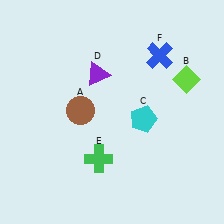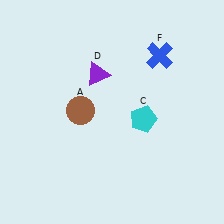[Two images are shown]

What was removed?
The lime diamond (B), the green cross (E) were removed in Image 2.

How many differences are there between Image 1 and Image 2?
There are 2 differences between the two images.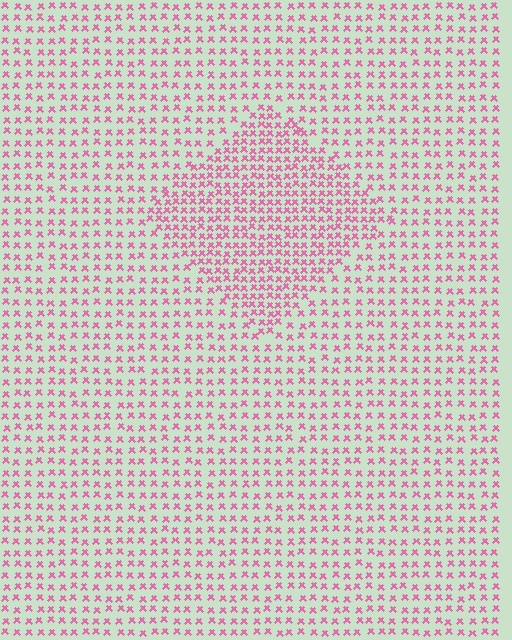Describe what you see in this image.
The image contains small pink elements arranged at two different densities. A diamond-shaped region is visible where the elements are more densely packed than the surrounding area.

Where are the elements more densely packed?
The elements are more densely packed inside the diamond boundary.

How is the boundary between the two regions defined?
The boundary is defined by a change in element density (approximately 1.8x ratio). All elements are the same color, size, and shape.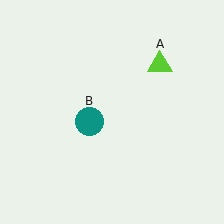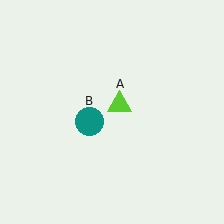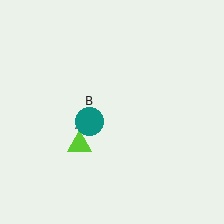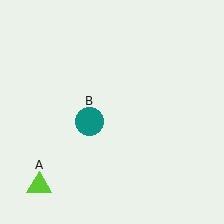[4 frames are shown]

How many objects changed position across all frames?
1 object changed position: lime triangle (object A).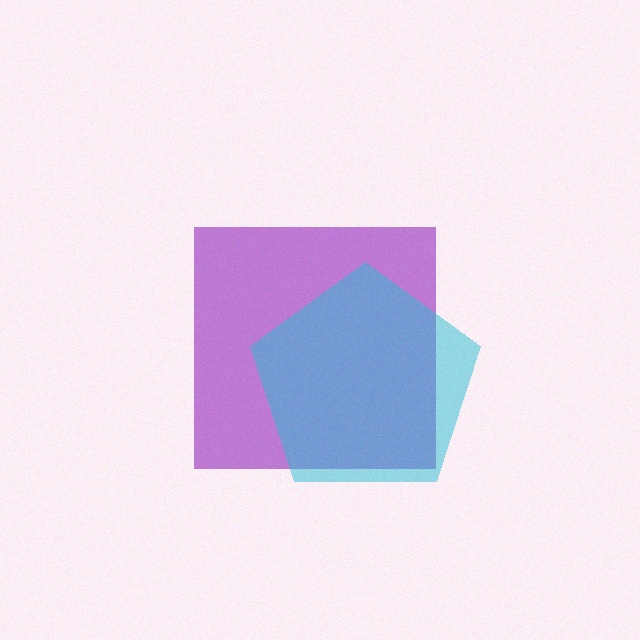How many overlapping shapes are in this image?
There are 2 overlapping shapes in the image.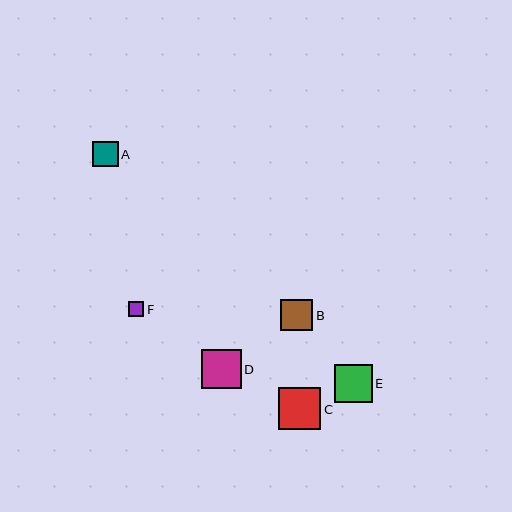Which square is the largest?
Square C is the largest with a size of approximately 43 pixels.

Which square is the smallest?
Square F is the smallest with a size of approximately 15 pixels.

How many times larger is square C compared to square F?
Square C is approximately 2.7 times the size of square F.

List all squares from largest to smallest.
From largest to smallest: C, D, E, B, A, F.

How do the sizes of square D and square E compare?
Square D and square E are approximately the same size.